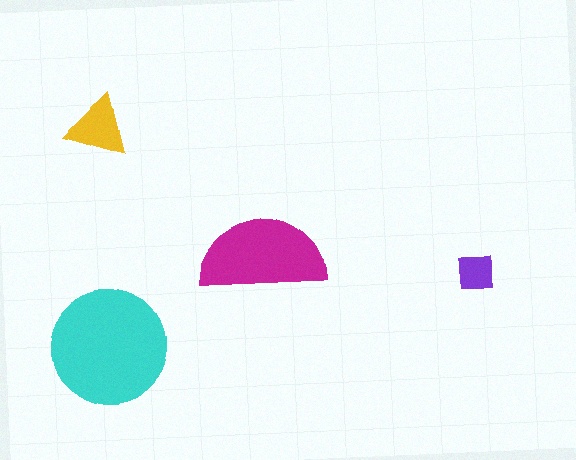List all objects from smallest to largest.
The purple square, the yellow triangle, the magenta semicircle, the cyan circle.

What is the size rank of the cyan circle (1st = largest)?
1st.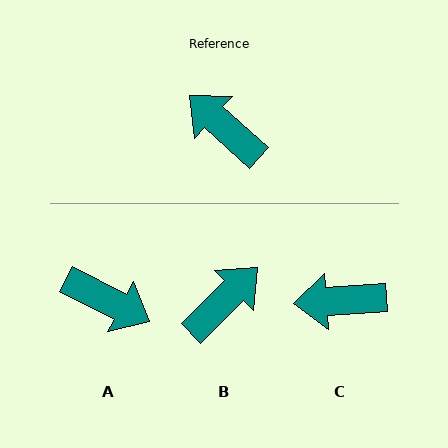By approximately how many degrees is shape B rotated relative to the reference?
Approximately 93 degrees clockwise.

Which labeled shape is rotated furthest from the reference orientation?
A, about 165 degrees away.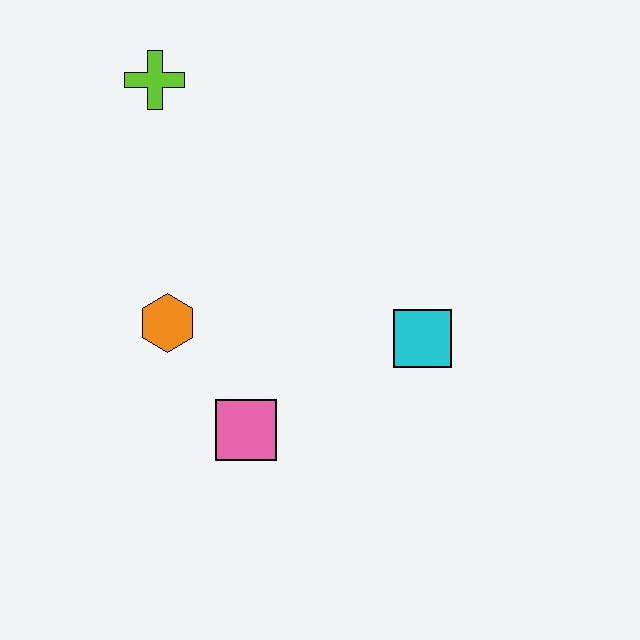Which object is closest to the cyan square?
The pink square is closest to the cyan square.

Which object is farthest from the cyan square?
The lime cross is farthest from the cyan square.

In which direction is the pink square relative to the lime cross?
The pink square is below the lime cross.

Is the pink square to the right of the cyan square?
No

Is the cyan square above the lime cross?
No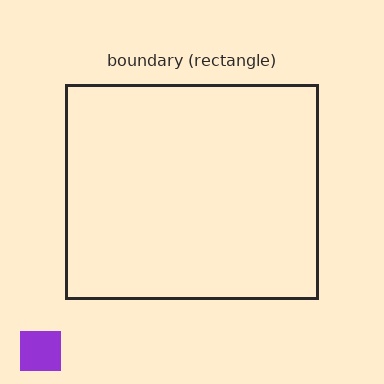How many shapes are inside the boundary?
0 inside, 1 outside.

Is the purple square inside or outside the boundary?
Outside.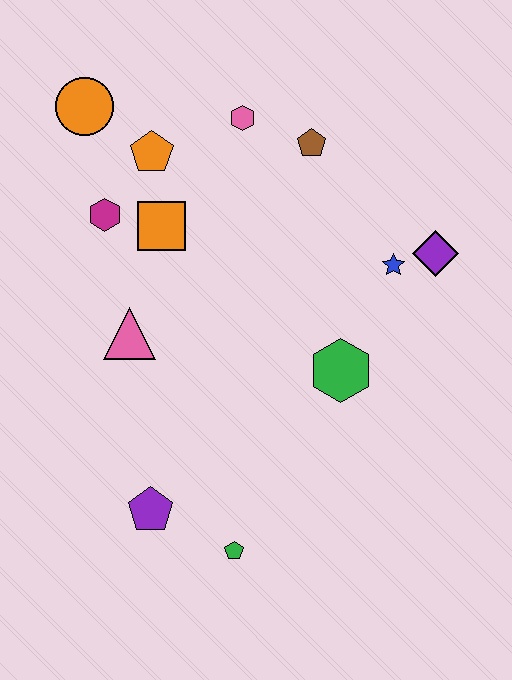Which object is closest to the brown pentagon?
The pink hexagon is closest to the brown pentagon.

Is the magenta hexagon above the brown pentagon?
No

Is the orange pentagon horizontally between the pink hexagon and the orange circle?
Yes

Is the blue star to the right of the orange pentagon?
Yes